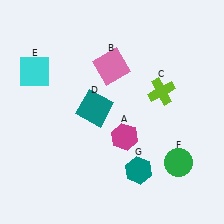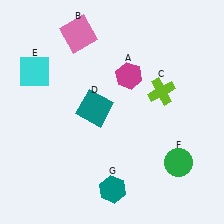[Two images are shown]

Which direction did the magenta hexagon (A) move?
The magenta hexagon (A) moved up.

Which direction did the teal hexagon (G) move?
The teal hexagon (G) moved left.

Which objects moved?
The objects that moved are: the magenta hexagon (A), the pink square (B), the teal hexagon (G).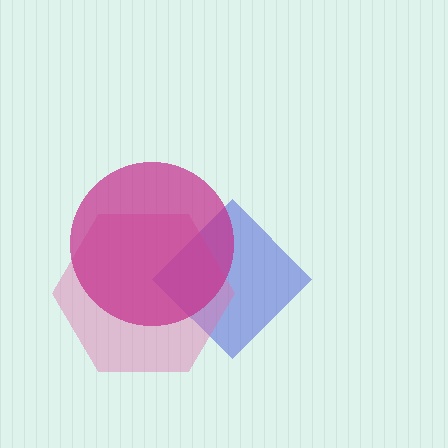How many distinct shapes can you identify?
There are 3 distinct shapes: a blue diamond, a pink hexagon, a magenta circle.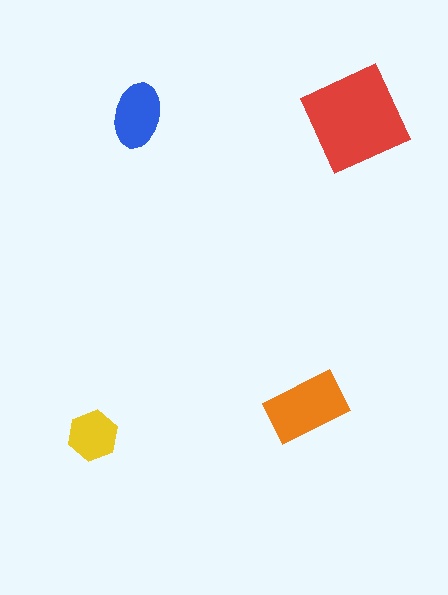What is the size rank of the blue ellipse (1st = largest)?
3rd.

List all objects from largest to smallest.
The red diamond, the orange rectangle, the blue ellipse, the yellow hexagon.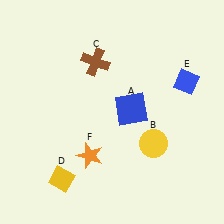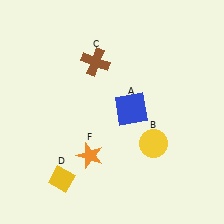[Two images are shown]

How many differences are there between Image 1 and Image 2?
There is 1 difference between the two images.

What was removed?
The blue diamond (E) was removed in Image 2.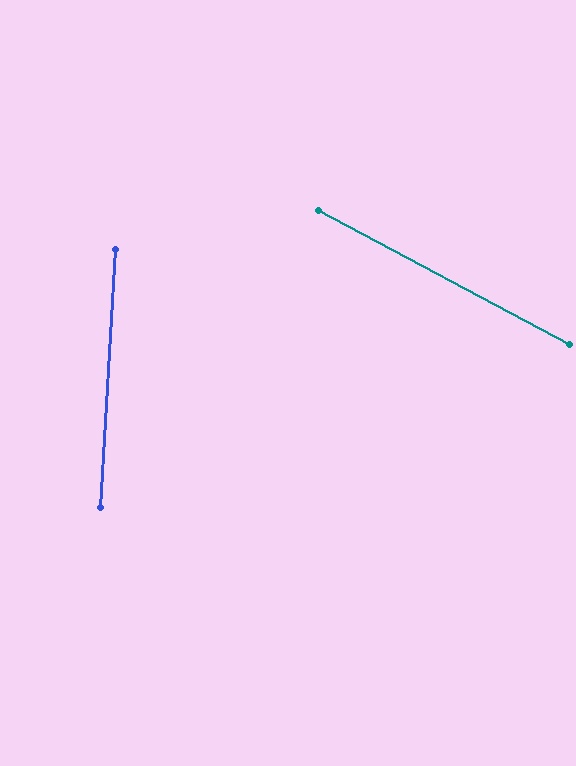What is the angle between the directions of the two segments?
Approximately 65 degrees.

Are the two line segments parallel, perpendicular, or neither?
Neither parallel nor perpendicular — they differ by about 65°.